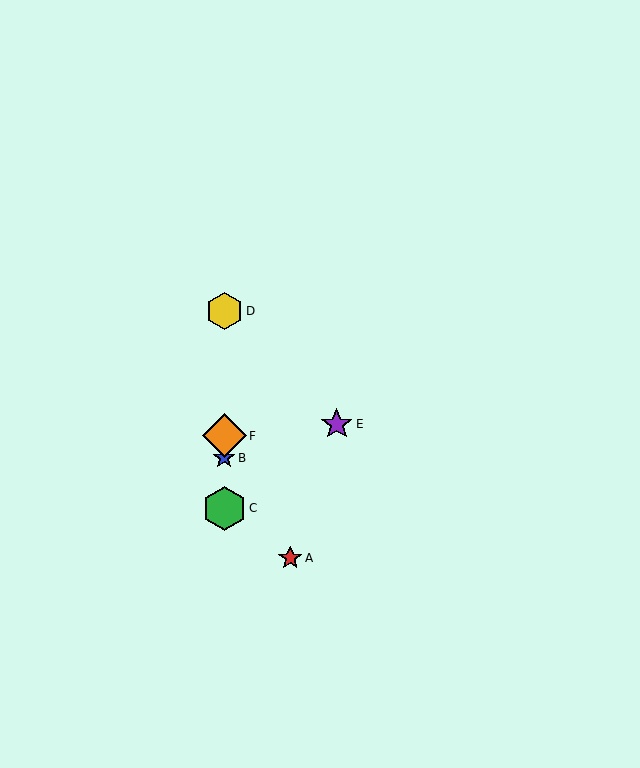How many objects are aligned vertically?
4 objects (B, C, D, F) are aligned vertically.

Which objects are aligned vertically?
Objects B, C, D, F are aligned vertically.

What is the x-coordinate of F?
Object F is at x≈224.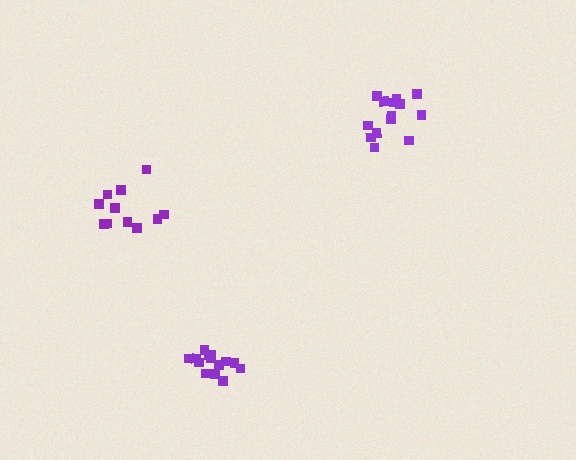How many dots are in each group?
Group 1: 14 dots, Group 2: 11 dots, Group 3: 14 dots (39 total).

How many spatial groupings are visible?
There are 3 spatial groupings.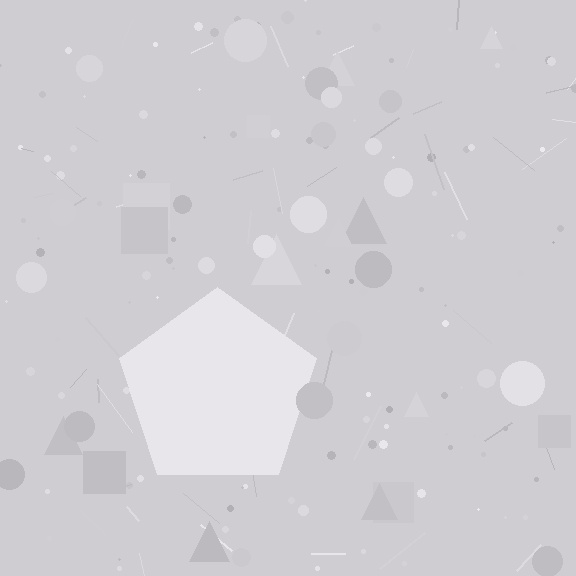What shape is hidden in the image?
A pentagon is hidden in the image.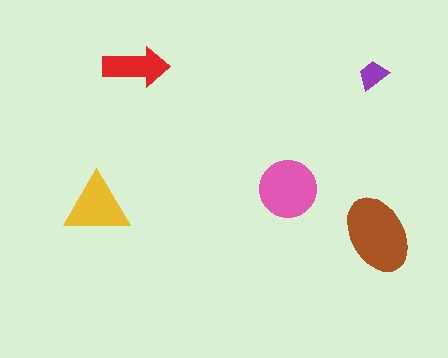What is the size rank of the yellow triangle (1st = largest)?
3rd.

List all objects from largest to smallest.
The brown ellipse, the pink circle, the yellow triangle, the red arrow, the purple trapezoid.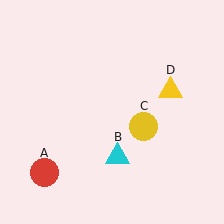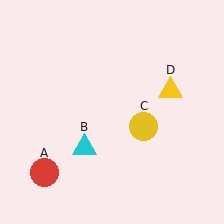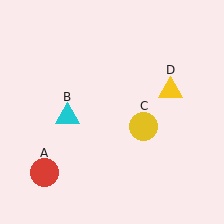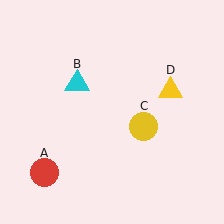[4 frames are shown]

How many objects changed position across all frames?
1 object changed position: cyan triangle (object B).